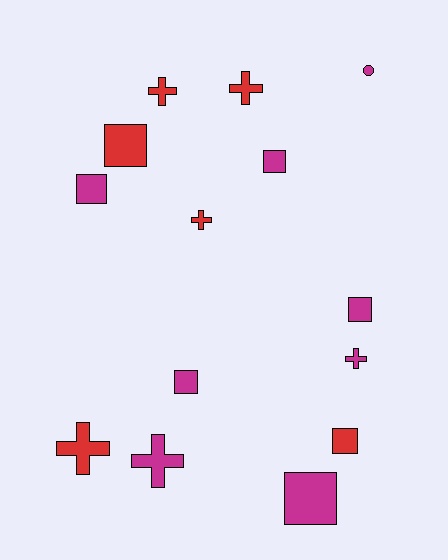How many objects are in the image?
There are 14 objects.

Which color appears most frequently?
Magenta, with 8 objects.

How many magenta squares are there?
There are 5 magenta squares.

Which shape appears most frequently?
Square, with 7 objects.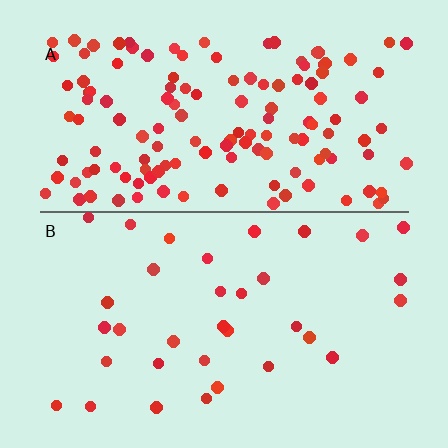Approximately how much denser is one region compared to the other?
Approximately 4.1× — region A over region B.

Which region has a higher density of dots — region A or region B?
A (the top).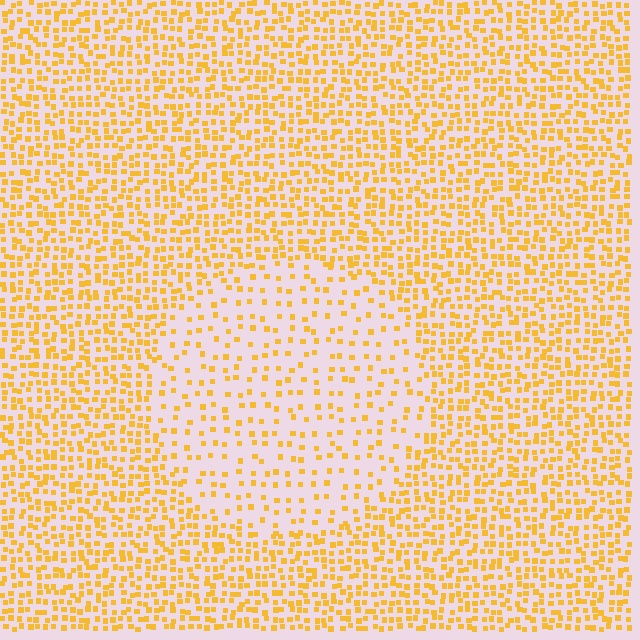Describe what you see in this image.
The image contains small yellow elements arranged at two different densities. A circle-shaped region is visible where the elements are less densely packed than the surrounding area.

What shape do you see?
I see a circle.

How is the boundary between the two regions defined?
The boundary is defined by a change in element density (approximately 2.4x ratio). All elements are the same color, size, and shape.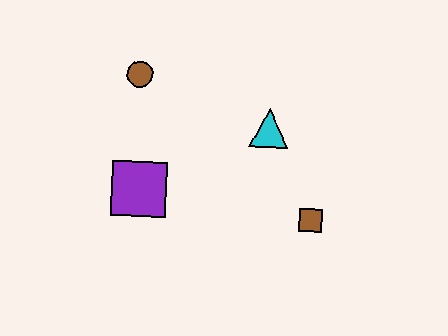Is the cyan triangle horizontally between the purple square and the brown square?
Yes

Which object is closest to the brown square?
The cyan triangle is closest to the brown square.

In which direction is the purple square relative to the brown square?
The purple square is to the left of the brown square.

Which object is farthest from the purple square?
The brown square is farthest from the purple square.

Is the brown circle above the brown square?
Yes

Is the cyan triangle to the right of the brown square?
No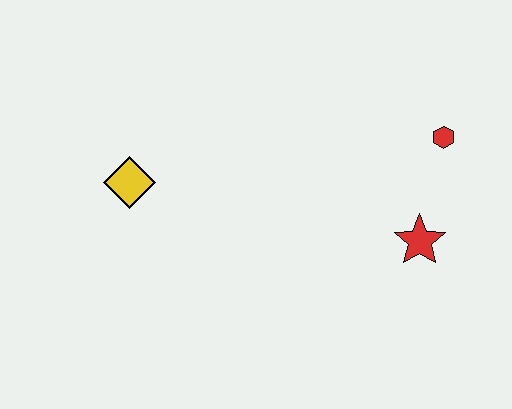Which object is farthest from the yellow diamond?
The red hexagon is farthest from the yellow diamond.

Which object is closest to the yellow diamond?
The red star is closest to the yellow diamond.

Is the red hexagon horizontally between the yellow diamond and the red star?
No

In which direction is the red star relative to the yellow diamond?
The red star is to the right of the yellow diamond.